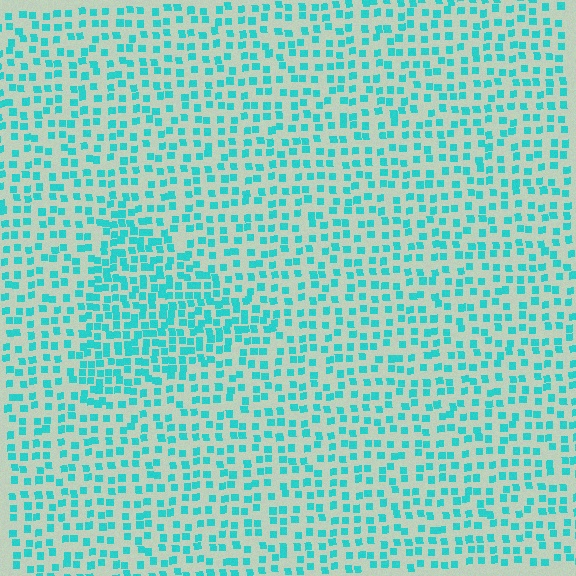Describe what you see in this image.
The image contains small cyan elements arranged at two different densities. A triangle-shaped region is visible where the elements are more densely packed than the surrounding area.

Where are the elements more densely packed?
The elements are more densely packed inside the triangle boundary.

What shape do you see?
I see a triangle.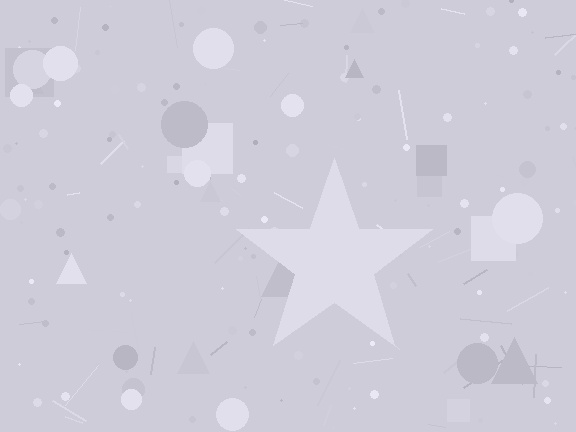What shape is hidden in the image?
A star is hidden in the image.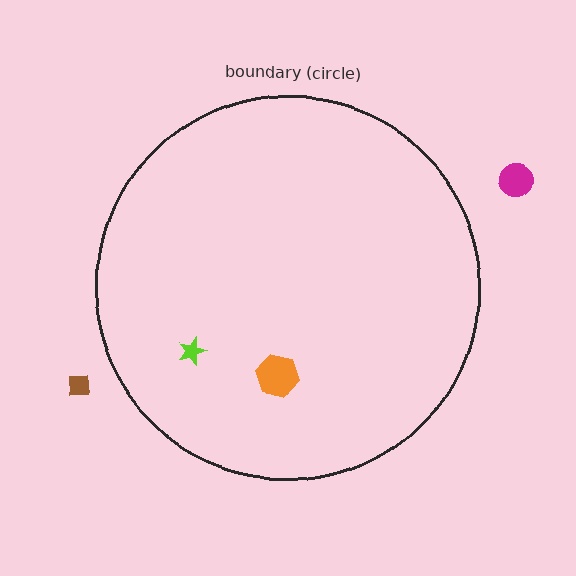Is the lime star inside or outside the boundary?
Inside.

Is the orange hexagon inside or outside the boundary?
Inside.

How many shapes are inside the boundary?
2 inside, 2 outside.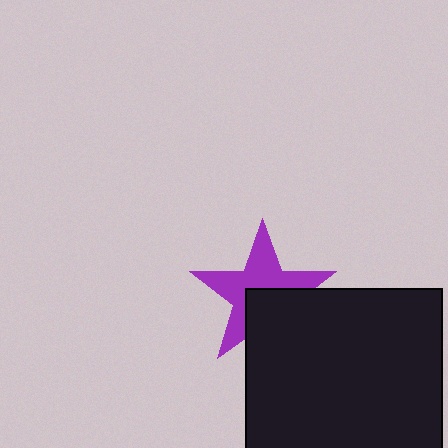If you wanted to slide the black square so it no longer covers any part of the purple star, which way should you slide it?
Slide it down — that is the most direct way to separate the two shapes.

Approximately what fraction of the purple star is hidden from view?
Roughly 40% of the purple star is hidden behind the black square.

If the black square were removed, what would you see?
You would see the complete purple star.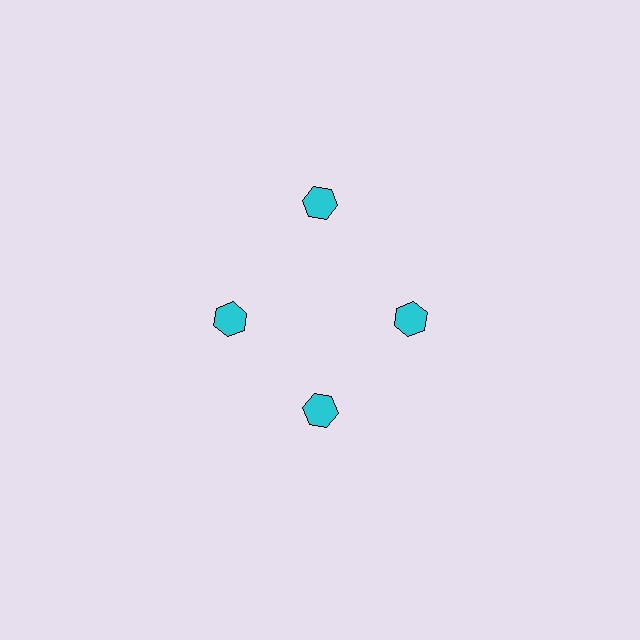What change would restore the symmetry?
The symmetry would be restored by moving it inward, back onto the ring so that all 4 hexagons sit at equal angles and equal distance from the center.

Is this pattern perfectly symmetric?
No. The 4 cyan hexagons are arranged in a ring, but one element near the 12 o'clock position is pushed outward from the center, breaking the 4-fold rotational symmetry.